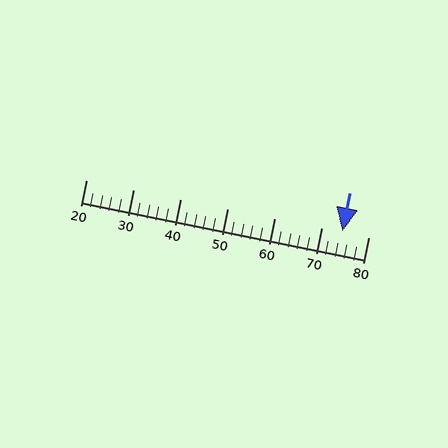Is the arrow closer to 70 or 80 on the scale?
The arrow is closer to 70.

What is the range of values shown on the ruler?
The ruler shows values from 20 to 80.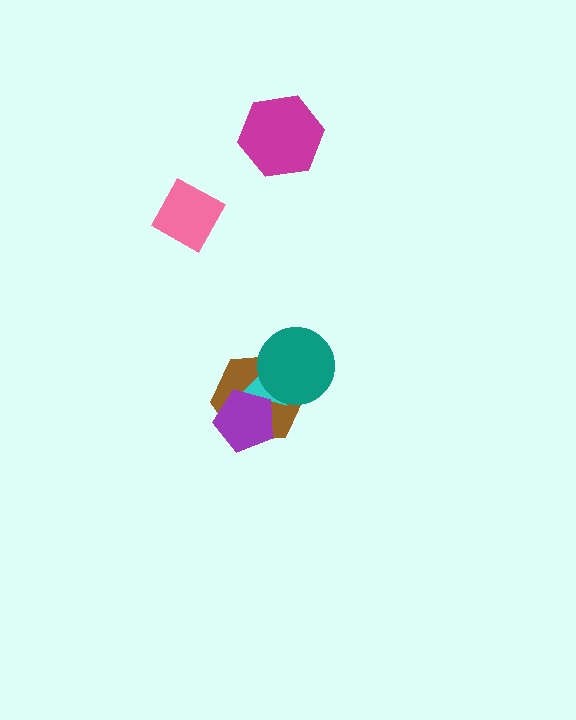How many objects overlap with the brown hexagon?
3 objects overlap with the brown hexagon.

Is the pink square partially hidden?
No, no other shape covers it.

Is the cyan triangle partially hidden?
Yes, it is partially covered by another shape.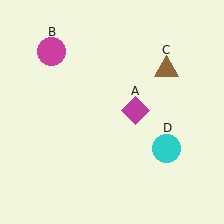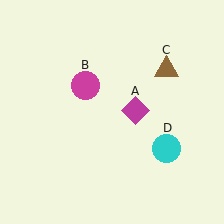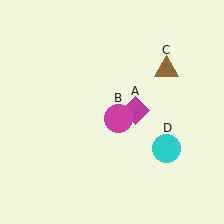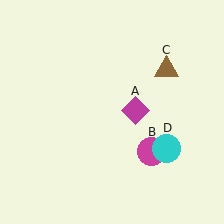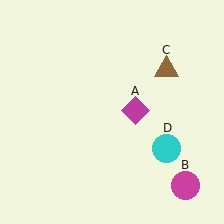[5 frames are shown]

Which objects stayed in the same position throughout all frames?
Magenta diamond (object A) and brown triangle (object C) and cyan circle (object D) remained stationary.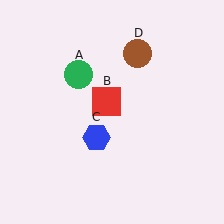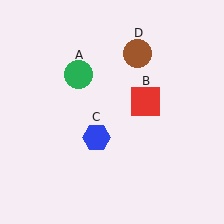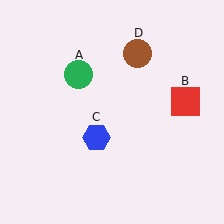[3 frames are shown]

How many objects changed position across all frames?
1 object changed position: red square (object B).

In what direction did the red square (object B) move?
The red square (object B) moved right.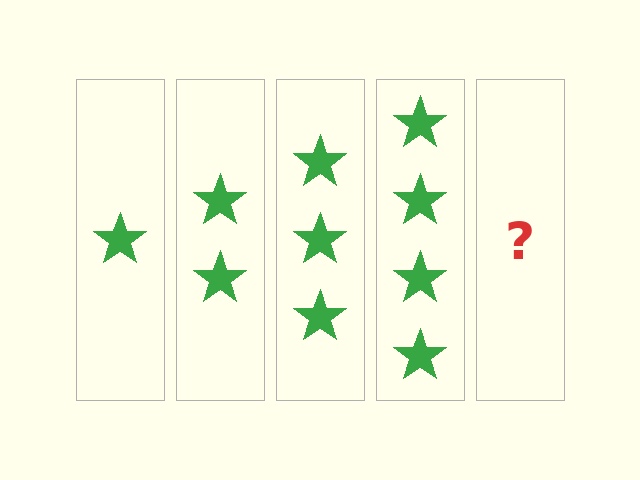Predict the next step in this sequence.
The next step is 5 stars.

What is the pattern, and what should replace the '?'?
The pattern is that each step adds one more star. The '?' should be 5 stars.